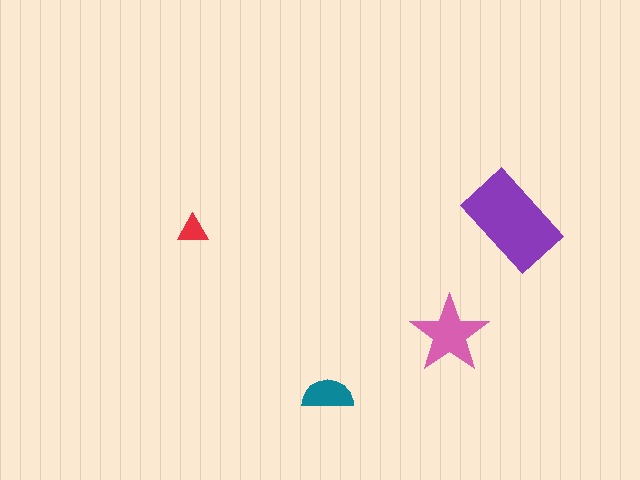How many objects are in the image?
There are 4 objects in the image.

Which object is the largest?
The purple rectangle.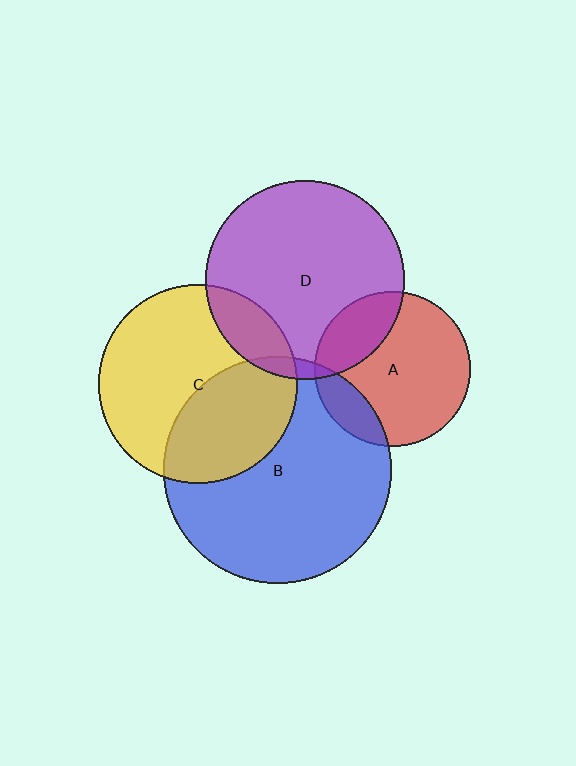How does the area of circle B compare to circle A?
Approximately 2.1 times.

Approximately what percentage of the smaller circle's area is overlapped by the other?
Approximately 15%.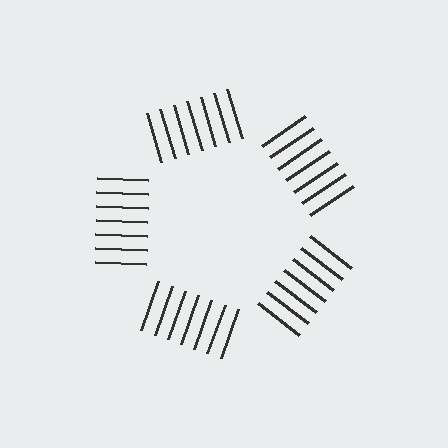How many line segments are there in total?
35 — 7 along each of the 5 edges.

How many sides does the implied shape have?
5 sides — the line-ends trace a pentagon.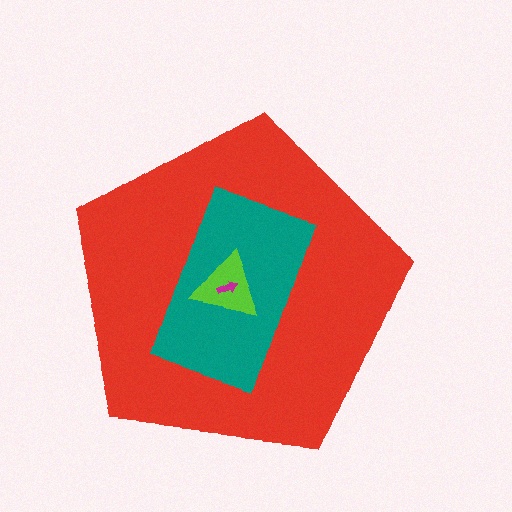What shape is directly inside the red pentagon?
The teal rectangle.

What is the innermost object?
The magenta arrow.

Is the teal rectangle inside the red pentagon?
Yes.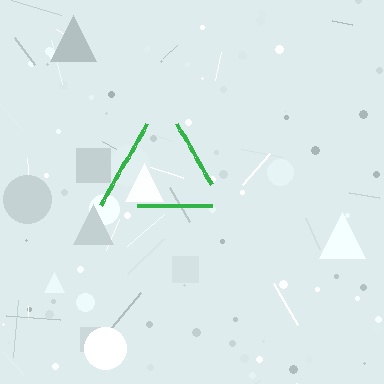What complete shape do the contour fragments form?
The contour fragments form a triangle.